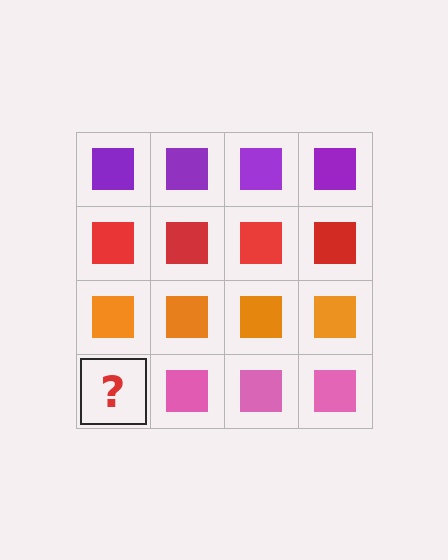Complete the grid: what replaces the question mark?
The question mark should be replaced with a pink square.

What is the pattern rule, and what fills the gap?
The rule is that each row has a consistent color. The gap should be filled with a pink square.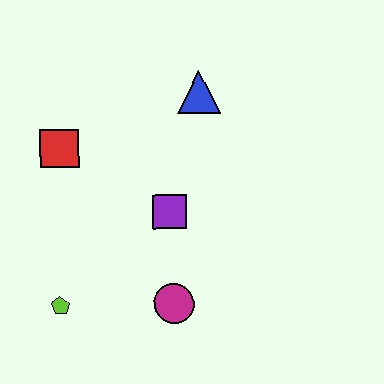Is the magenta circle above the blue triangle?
No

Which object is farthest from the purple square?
The lime pentagon is farthest from the purple square.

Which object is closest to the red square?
The purple square is closest to the red square.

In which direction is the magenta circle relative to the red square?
The magenta circle is below the red square.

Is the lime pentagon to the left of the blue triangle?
Yes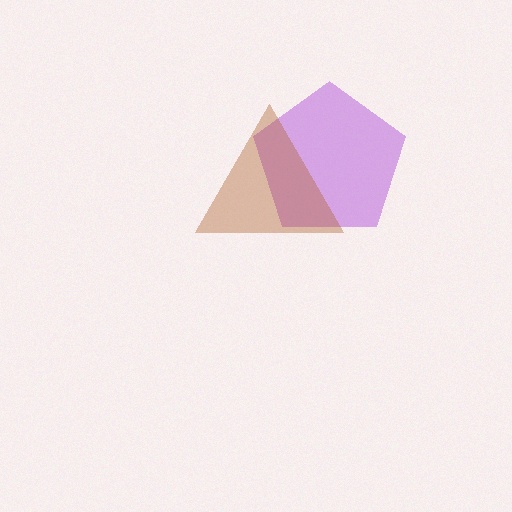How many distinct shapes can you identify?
There are 2 distinct shapes: a purple pentagon, a brown triangle.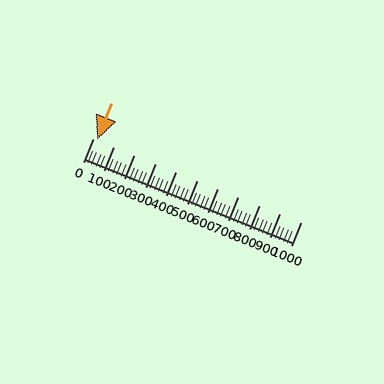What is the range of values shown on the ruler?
The ruler shows values from 0 to 1000.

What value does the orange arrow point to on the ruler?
The orange arrow points to approximately 22.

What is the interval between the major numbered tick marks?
The major tick marks are spaced 100 units apart.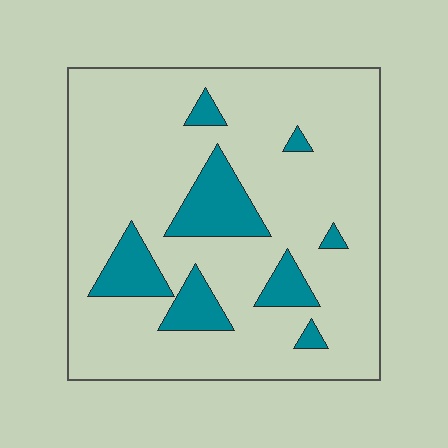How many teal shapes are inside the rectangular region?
8.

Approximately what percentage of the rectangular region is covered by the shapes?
Approximately 15%.